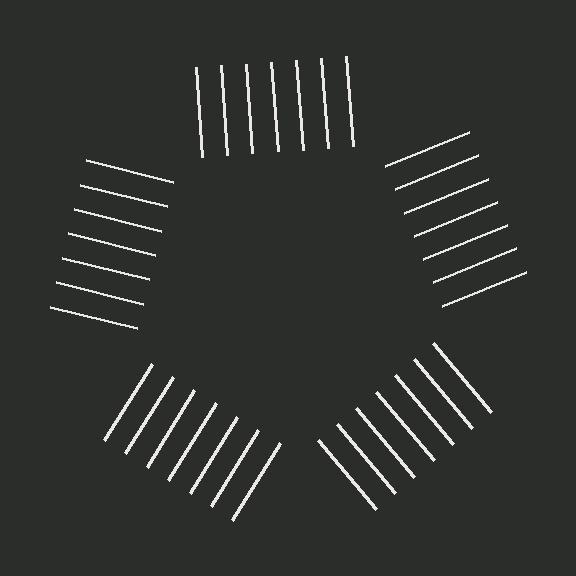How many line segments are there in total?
35 — 7 along each of the 5 edges.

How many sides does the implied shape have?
5 sides — the line-ends trace a pentagon.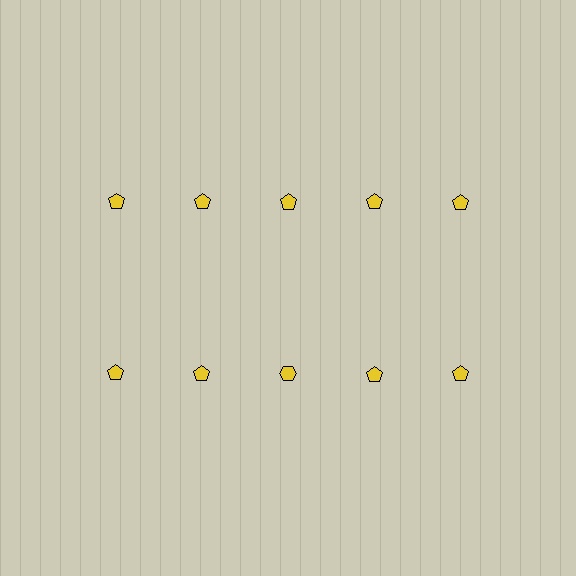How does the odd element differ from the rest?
It has a different shape: hexagon instead of pentagon.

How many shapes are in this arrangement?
There are 10 shapes arranged in a grid pattern.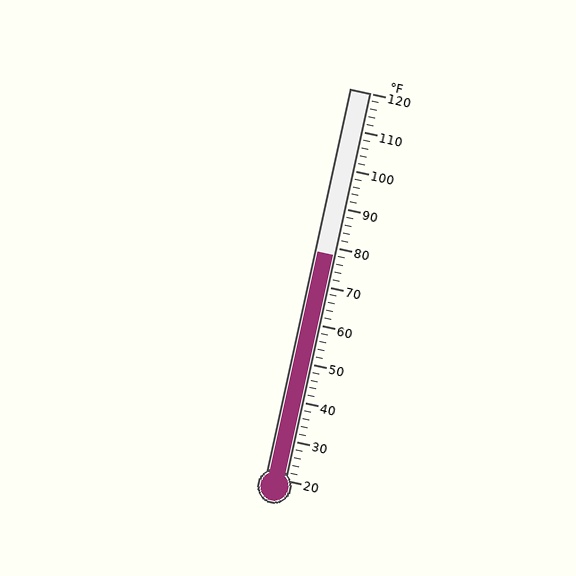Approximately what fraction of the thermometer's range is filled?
The thermometer is filled to approximately 60% of its range.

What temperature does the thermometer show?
The thermometer shows approximately 78°F.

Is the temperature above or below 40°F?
The temperature is above 40°F.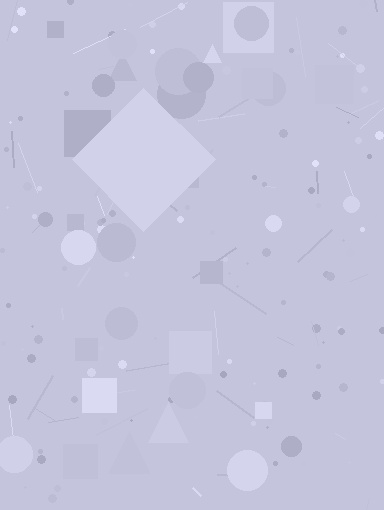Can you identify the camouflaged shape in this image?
The camouflaged shape is a diamond.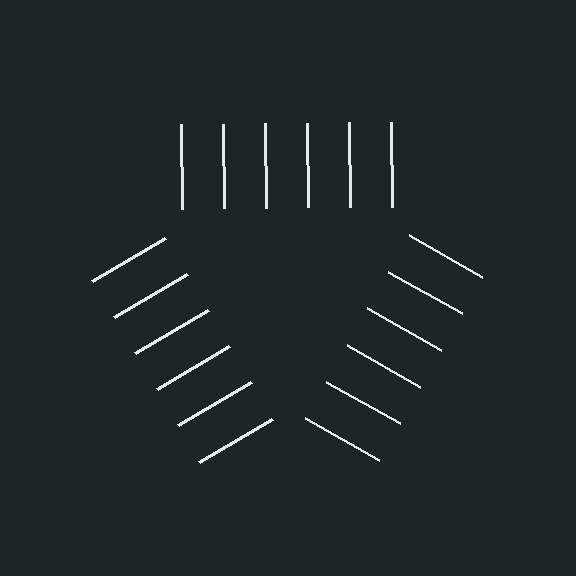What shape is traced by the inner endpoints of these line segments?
An illusory triangle — the line segments terminate on its edges but no continuous stroke is drawn.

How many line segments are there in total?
18 — 6 along each of the 3 edges.